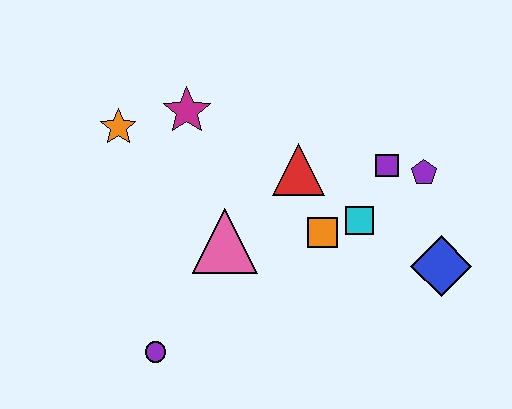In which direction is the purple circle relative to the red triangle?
The purple circle is below the red triangle.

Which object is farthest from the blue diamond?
The orange star is farthest from the blue diamond.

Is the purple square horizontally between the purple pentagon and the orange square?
Yes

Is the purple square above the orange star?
No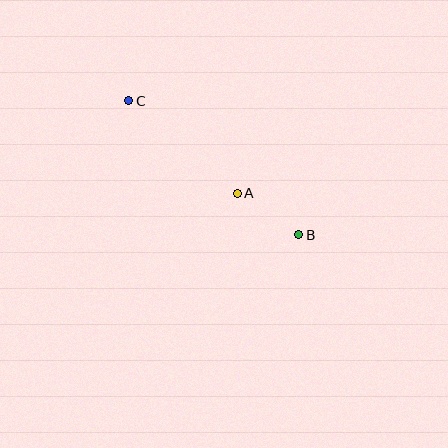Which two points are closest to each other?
Points A and B are closest to each other.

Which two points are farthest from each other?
Points B and C are farthest from each other.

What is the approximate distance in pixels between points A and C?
The distance between A and C is approximately 143 pixels.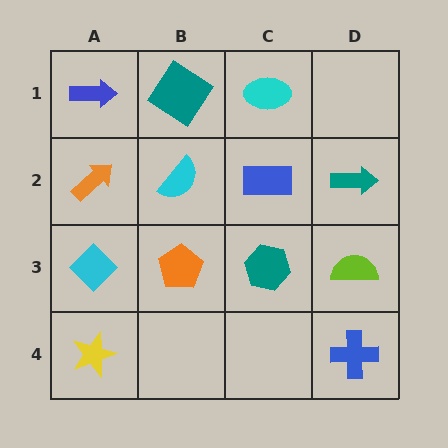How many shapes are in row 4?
2 shapes.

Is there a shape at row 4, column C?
No, that cell is empty.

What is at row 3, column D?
A lime semicircle.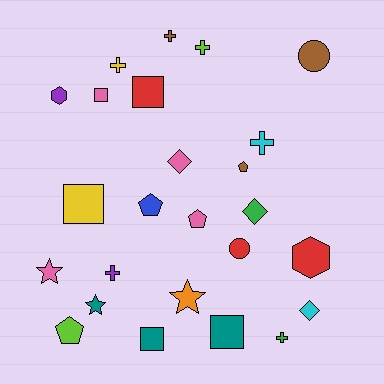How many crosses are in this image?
There are 6 crosses.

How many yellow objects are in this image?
There are 2 yellow objects.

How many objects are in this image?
There are 25 objects.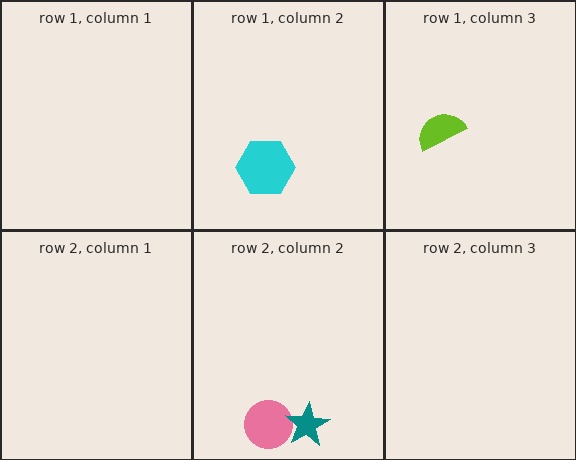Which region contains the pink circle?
The row 2, column 2 region.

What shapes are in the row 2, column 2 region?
The pink circle, the teal star.